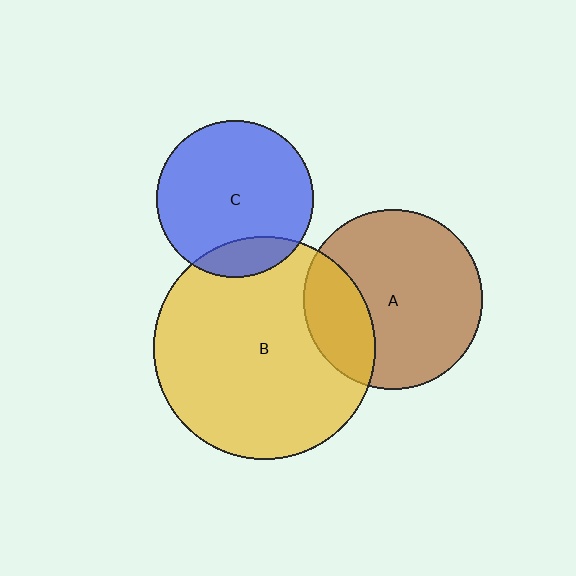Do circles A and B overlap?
Yes.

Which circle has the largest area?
Circle B (yellow).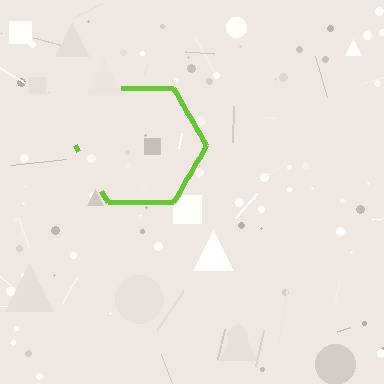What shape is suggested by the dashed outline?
The dashed outline suggests a hexagon.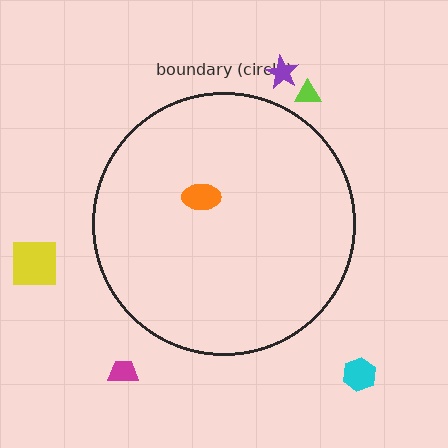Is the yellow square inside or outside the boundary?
Outside.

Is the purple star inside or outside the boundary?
Outside.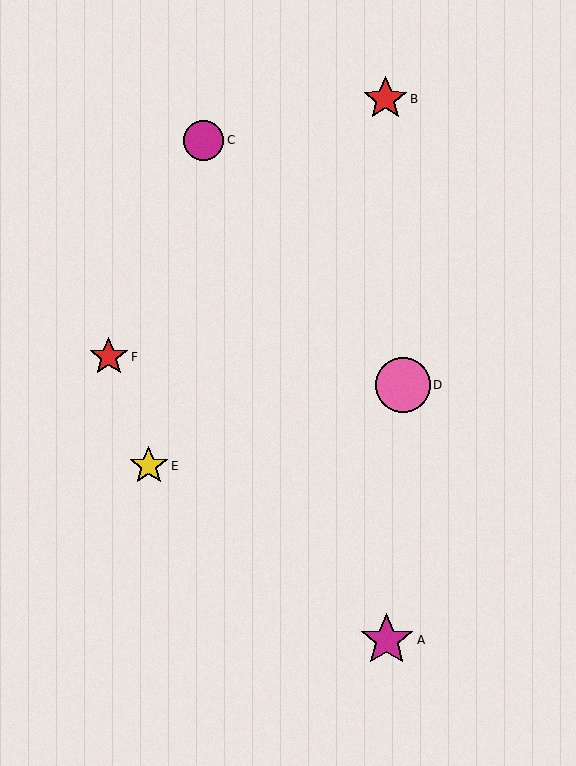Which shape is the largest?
The pink circle (labeled D) is the largest.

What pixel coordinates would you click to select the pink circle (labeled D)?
Click at (403, 385) to select the pink circle D.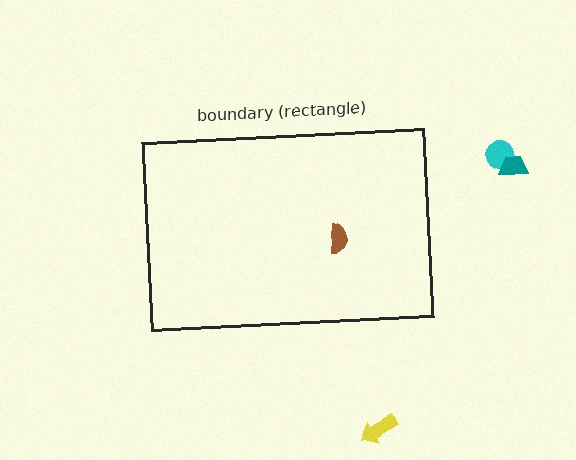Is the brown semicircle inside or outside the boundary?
Inside.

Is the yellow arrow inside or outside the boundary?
Outside.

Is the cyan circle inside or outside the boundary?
Outside.